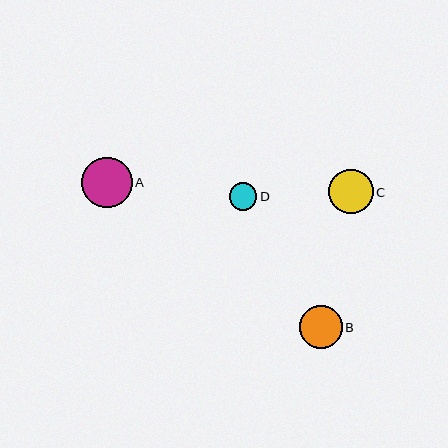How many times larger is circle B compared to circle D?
Circle B is approximately 1.6 times the size of circle D.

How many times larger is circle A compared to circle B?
Circle A is approximately 1.2 times the size of circle B.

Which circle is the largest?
Circle A is the largest with a size of approximately 50 pixels.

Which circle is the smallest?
Circle D is the smallest with a size of approximately 27 pixels.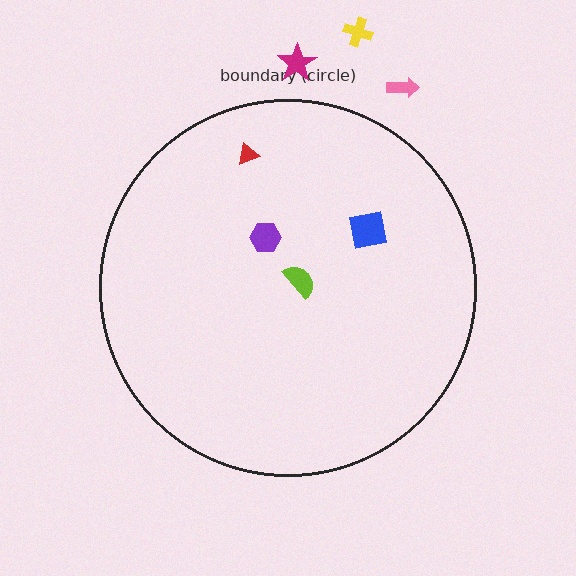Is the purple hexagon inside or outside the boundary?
Inside.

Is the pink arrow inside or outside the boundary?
Outside.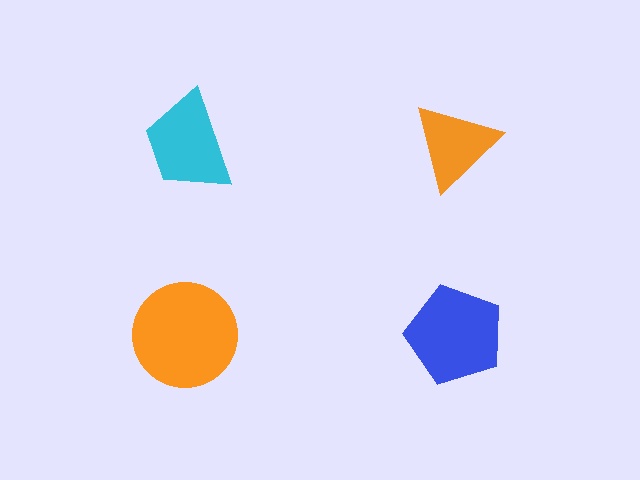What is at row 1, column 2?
An orange triangle.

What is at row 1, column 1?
A cyan trapezoid.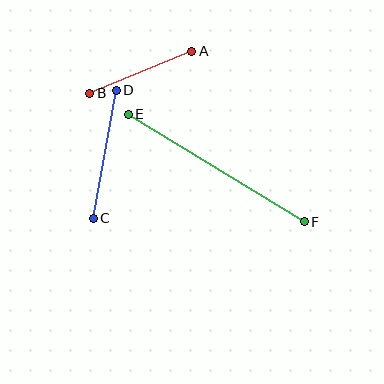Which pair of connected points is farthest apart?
Points E and F are farthest apart.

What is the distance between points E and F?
The distance is approximately 206 pixels.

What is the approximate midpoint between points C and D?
The midpoint is at approximately (105, 154) pixels.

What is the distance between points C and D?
The distance is approximately 130 pixels.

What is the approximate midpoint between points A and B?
The midpoint is at approximately (141, 72) pixels.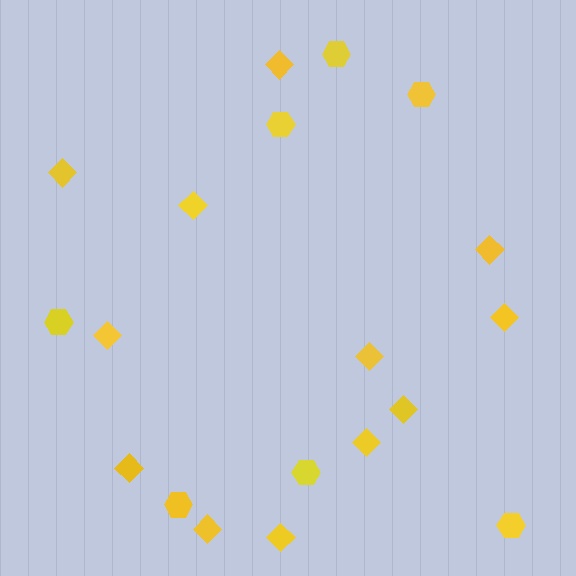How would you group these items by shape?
There are 2 groups: one group of diamonds (12) and one group of hexagons (7).